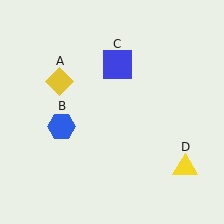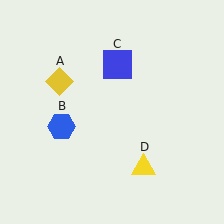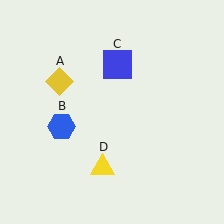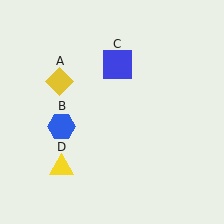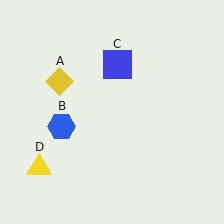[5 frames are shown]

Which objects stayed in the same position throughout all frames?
Yellow diamond (object A) and blue hexagon (object B) and blue square (object C) remained stationary.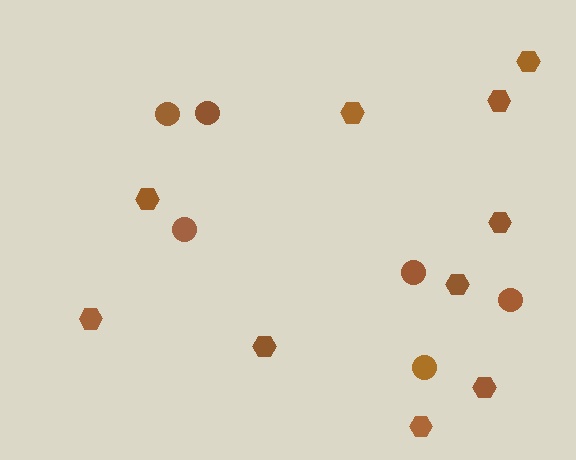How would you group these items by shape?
There are 2 groups: one group of circles (6) and one group of hexagons (10).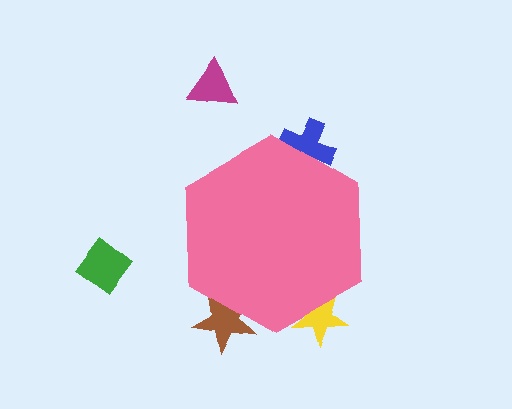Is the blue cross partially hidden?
Yes, the blue cross is partially hidden behind the pink hexagon.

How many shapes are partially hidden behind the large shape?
3 shapes are partially hidden.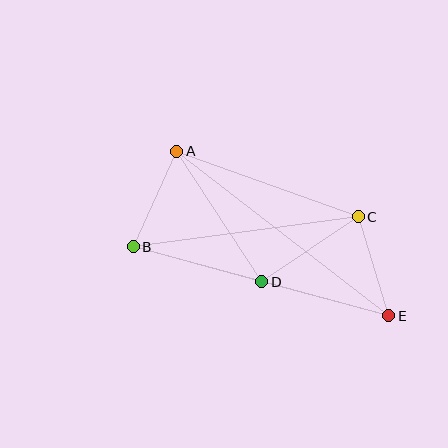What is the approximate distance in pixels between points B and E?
The distance between B and E is approximately 265 pixels.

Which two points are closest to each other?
Points C and E are closest to each other.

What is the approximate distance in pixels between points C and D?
The distance between C and D is approximately 116 pixels.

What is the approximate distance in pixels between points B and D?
The distance between B and D is approximately 133 pixels.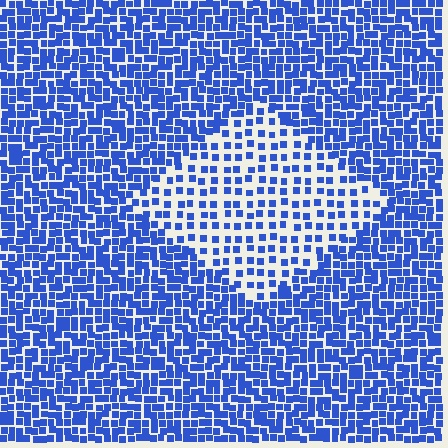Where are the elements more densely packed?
The elements are more densely packed outside the diamond boundary.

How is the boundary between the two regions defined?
The boundary is defined by a change in element density (approximately 2.2x ratio). All elements are the same color, size, and shape.